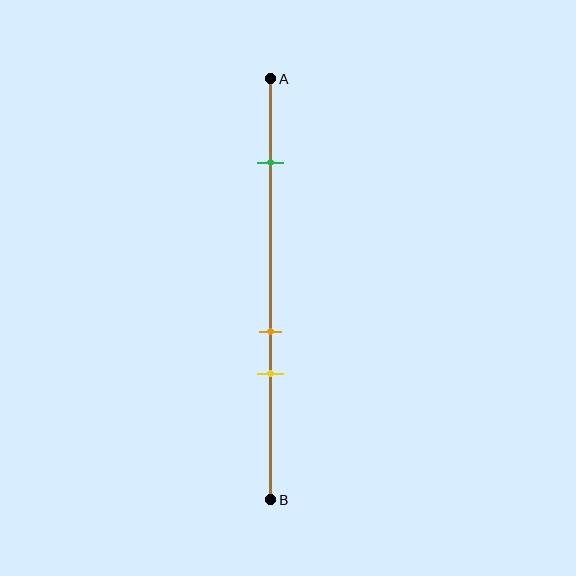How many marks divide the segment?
There are 3 marks dividing the segment.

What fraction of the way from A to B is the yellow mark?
The yellow mark is approximately 70% (0.7) of the way from A to B.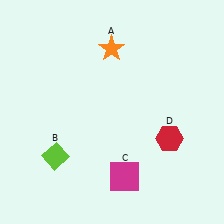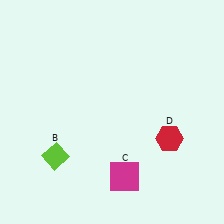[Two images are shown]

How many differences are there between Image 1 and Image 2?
There is 1 difference between the two images.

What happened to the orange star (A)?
The orange star (A) was removed in Image 2. It was in the top-left area of Image 1.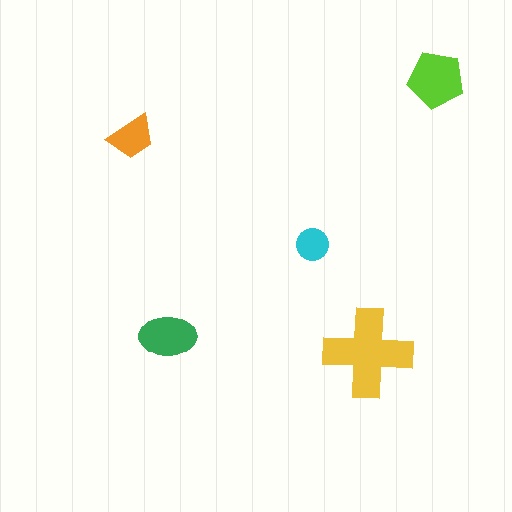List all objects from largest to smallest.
The yellow cross, the lime pentagon, the green ellipse, the orange trapezoid, the cyan circle.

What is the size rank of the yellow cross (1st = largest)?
1st.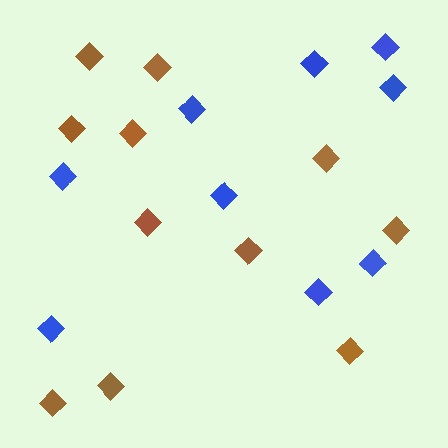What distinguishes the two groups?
There are 2 groups: one group of brown diamonds (11) and one group of blue diamonds (9).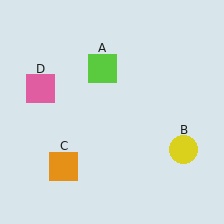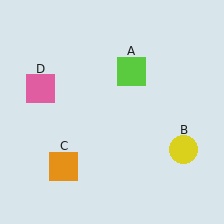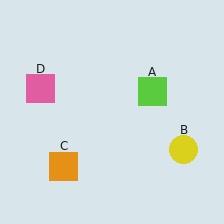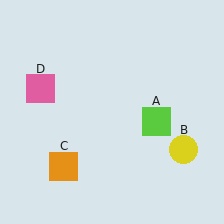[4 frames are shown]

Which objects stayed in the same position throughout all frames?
Yellow circle (object B) and orange square (object C) and pink square (object D) remained stationary.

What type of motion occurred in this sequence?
The lime square (object A) rotated clockwise around the center of the scene.